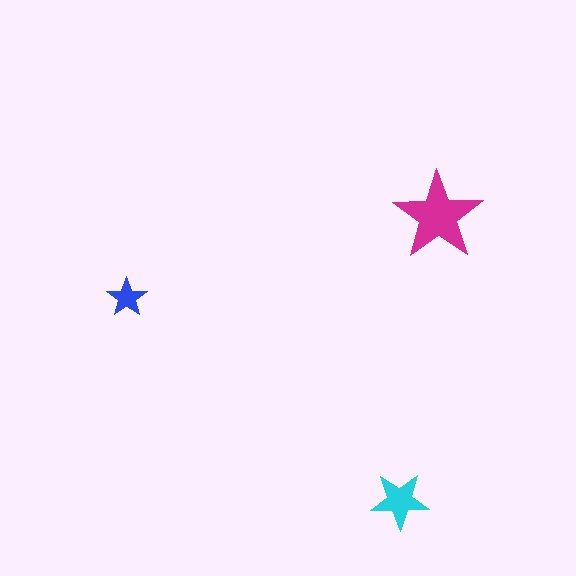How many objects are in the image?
There are 3 objects in the image.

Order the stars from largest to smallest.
the magenta one, the cyan one, the blue one.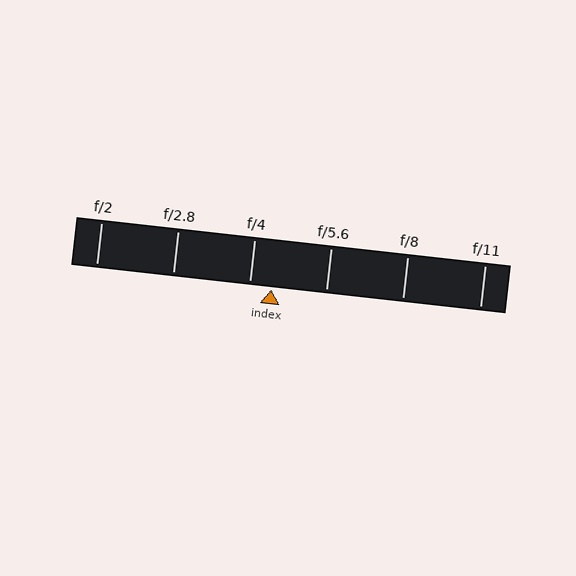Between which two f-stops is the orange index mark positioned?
The index mark is between f/4 and f/5.6.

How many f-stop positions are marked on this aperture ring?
There are 6 f-stop positions marked.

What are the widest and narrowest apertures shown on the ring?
The widest aperture shown is f/2 and the narrowest is f/11.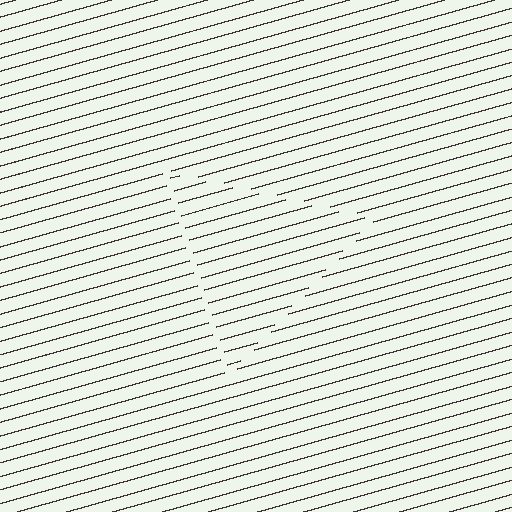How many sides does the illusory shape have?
3 sides — the line-ends trace a triangle.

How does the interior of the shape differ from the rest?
The interior of the shape contains the same grating, shifted by half a period — the contour is defined by the phase discontinuity where line-ends from the inner and outer gratings abut.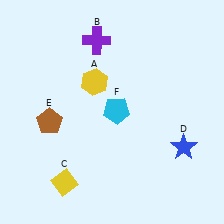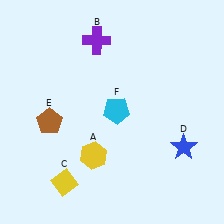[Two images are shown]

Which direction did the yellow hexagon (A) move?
The yellow hexagon (A) moved down.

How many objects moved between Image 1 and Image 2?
1 object moved between the two images.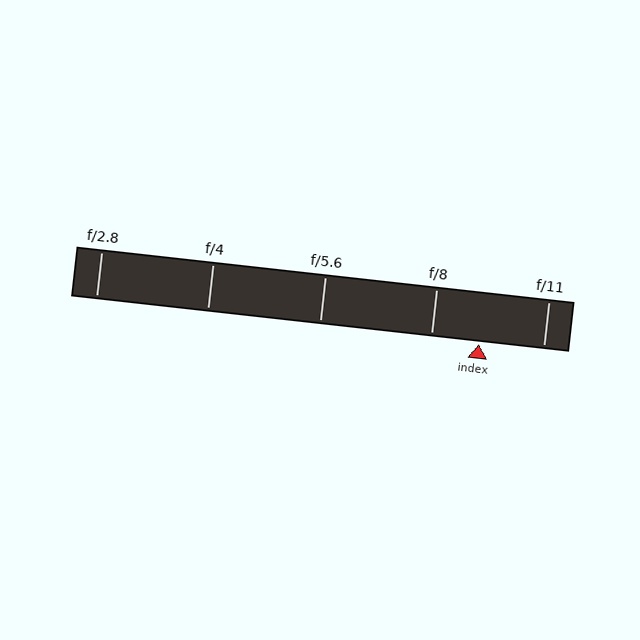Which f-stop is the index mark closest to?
The index mark is closest to f/8.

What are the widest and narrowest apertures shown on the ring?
The widest aperture shown is f/2.8 and the narrowest is f/11.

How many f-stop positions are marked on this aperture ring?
There are 5 f-stop positions marked.